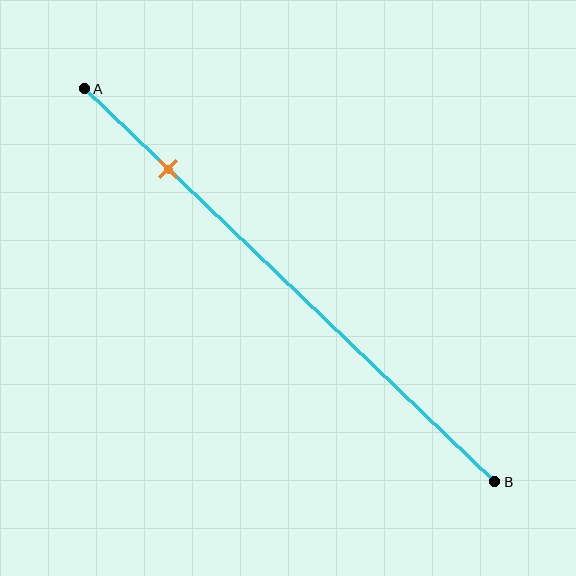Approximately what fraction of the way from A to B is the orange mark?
The orange mark is approximately 20% of the way from A to B.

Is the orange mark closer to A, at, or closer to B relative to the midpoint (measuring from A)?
The orange mark is closer to point A than the midpoint of segment AB.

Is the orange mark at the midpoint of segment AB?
No, the mark is at about 20% from A, not at the 50% midpoint.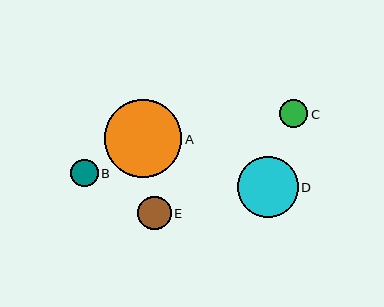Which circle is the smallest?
Circle B is the smallest with a size of approximately 27 pixels.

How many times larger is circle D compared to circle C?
Circle D is approximately 2.2 times the size of circle C.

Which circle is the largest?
Circle A is the largest with a size of approximately 78 pixels.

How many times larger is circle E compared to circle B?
Circle E is approximately 1.2 times the size of circle B.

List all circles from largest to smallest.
From largest to smallest: A, D, E, C, B.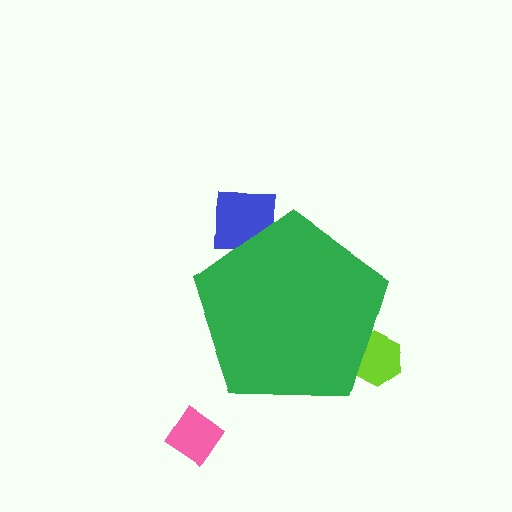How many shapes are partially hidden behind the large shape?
2 shapes are partially hidden.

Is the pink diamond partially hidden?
No, the pink diamond is fully visible.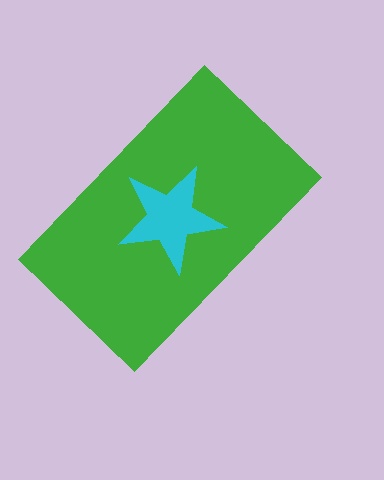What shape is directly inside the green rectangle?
The cyan star.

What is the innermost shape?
The cyan star.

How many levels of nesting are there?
2.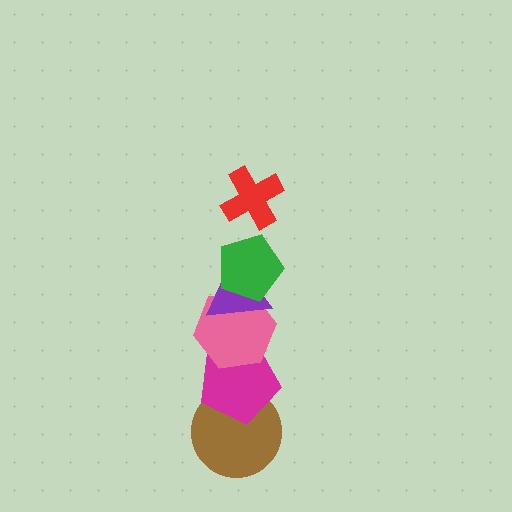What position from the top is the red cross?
The red cross is 1st from the top.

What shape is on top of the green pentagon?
The red cross is on top of the green pentagon.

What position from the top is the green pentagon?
The green pentagon is 2nd from the top.